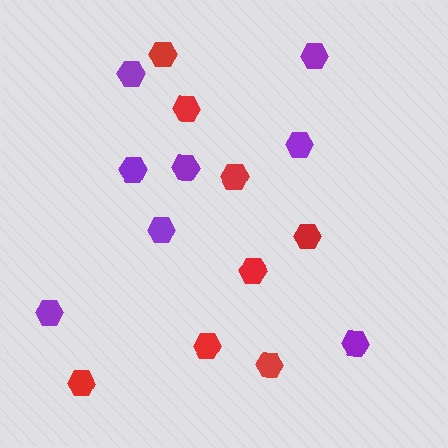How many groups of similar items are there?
There are 2 groups: one group of red hexagons (8) and one group of purple hexagons (8).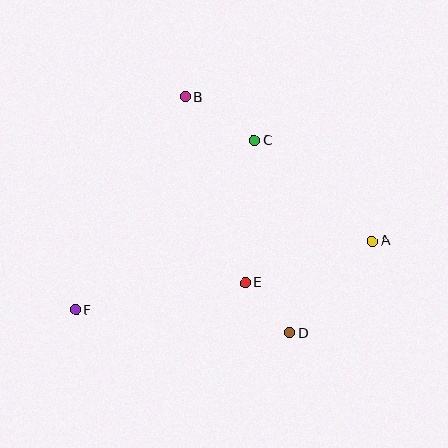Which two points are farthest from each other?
Points A and F are farthest from each other.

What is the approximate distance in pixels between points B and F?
The distance between B and F is approximately 240 pixels.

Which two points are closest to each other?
Points D and E are closest to each other.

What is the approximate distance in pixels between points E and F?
The distance between E and F is approximately 171 pixels.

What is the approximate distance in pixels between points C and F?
The distance between C and F is approximately 246 pixels.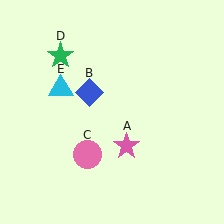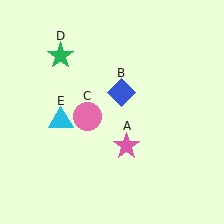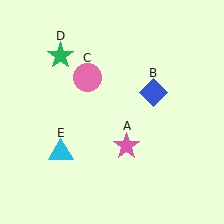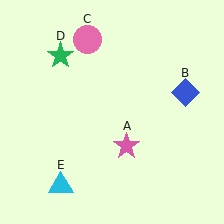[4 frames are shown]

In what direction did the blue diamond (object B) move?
The blue diamond (object B) moved right.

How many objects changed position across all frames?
3 objects changed position: blue diamond (object B), pink circle (object C), cyan triangle (object E).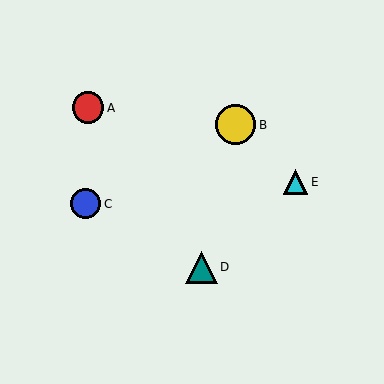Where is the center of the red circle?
The center of the red circle is at (88, 108).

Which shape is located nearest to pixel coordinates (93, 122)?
The red circle (labeled A) at (88, 108) is nearest to that location.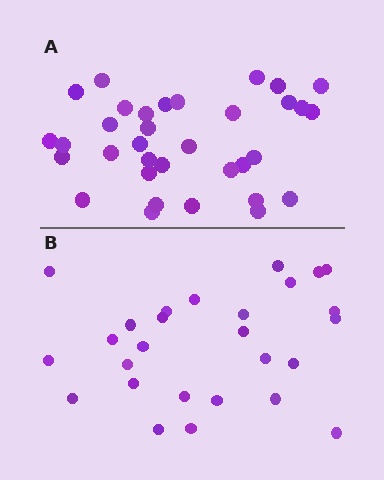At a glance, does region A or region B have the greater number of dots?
Region A (the top region) has more dots.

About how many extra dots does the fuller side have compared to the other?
Region A has roughly 8 or so more dots than region B.